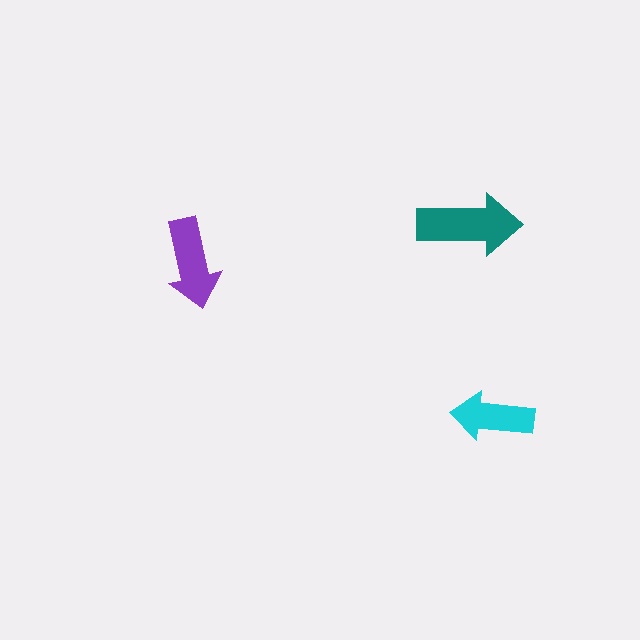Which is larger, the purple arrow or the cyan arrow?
The purple one.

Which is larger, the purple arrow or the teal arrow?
The teal one.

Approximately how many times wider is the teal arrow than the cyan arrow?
About 1.5 times wider.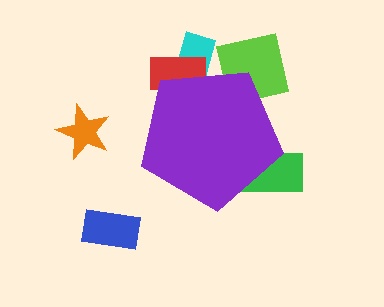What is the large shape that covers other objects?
A purple pentagon.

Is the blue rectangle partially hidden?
No, the blue rectangle is fully visible.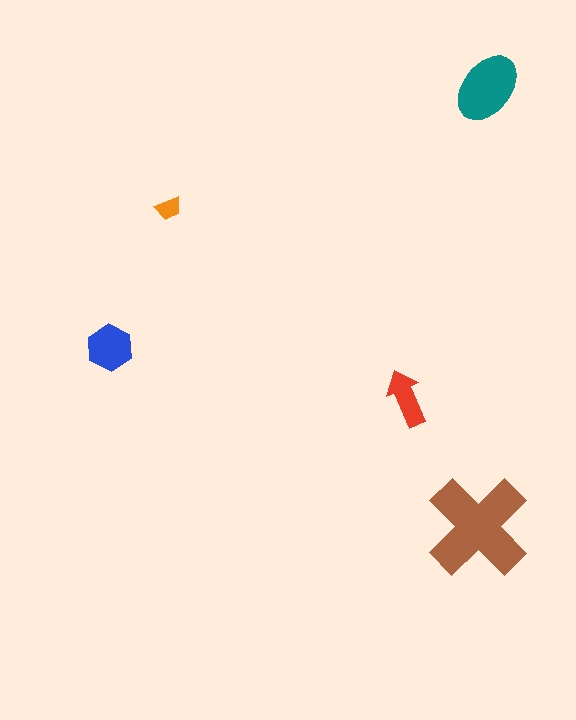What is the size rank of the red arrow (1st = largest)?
4th.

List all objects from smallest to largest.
The orange trapezoid, the red arrow, the blue hexagon, the teal ellipse, the brown cross.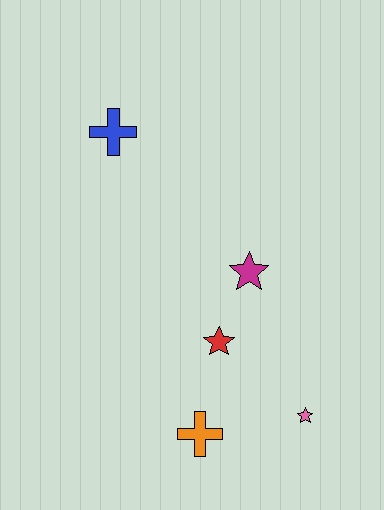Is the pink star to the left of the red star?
No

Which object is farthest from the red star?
The blue cross is farthest from the red star.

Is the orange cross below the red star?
Yes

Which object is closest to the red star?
The magenta star is closest to the red star.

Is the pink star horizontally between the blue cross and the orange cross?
No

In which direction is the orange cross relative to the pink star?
The orange cross is to the left of the pink star.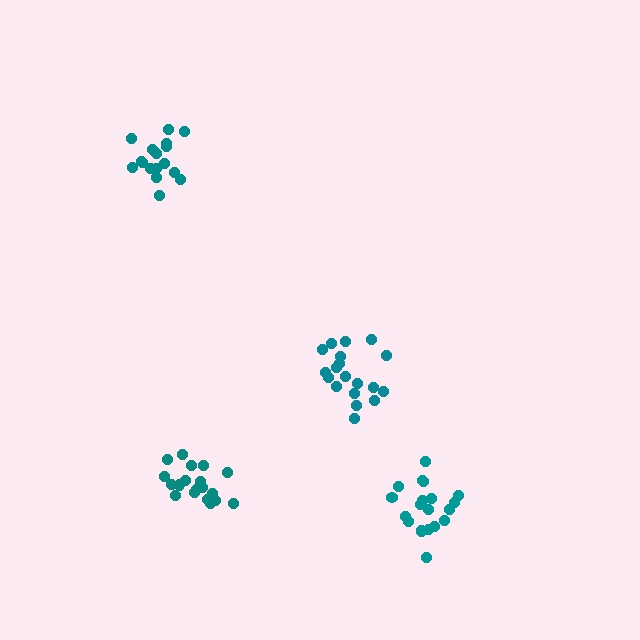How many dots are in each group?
Group 1: 20 dots, Group 2: 17 dots, Group 3: 19 dots, Group 4: 19 dots (75 total).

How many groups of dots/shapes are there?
There are 4 groups.